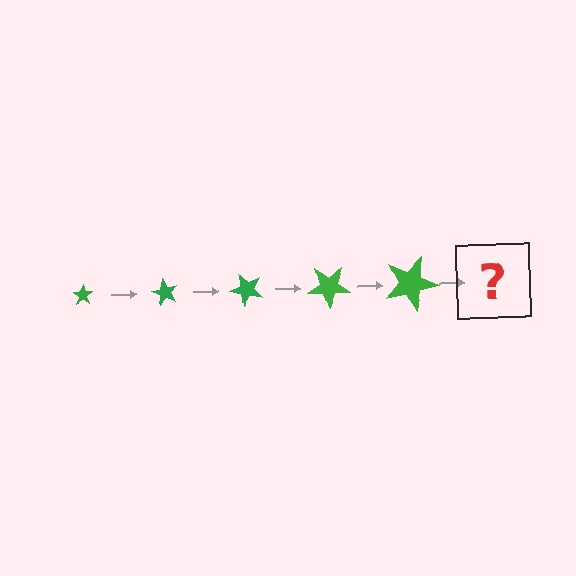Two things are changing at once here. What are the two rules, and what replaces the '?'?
The two rules are that the star grows larger each step and it rotates 60 degrees each step. The '?' should be a star, larger than the previous one and rotated 300 degrees from the start.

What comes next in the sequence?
The next element should be a star, larger than the previous one and rotated 300 degrees from the start.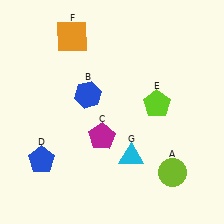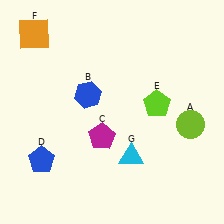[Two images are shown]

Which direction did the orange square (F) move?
The orange square (F) moved left.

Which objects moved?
The objects that moved are: the lime circle (A), the orange square (F).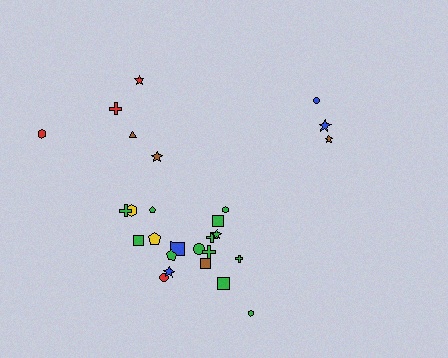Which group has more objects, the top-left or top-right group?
The top-left group.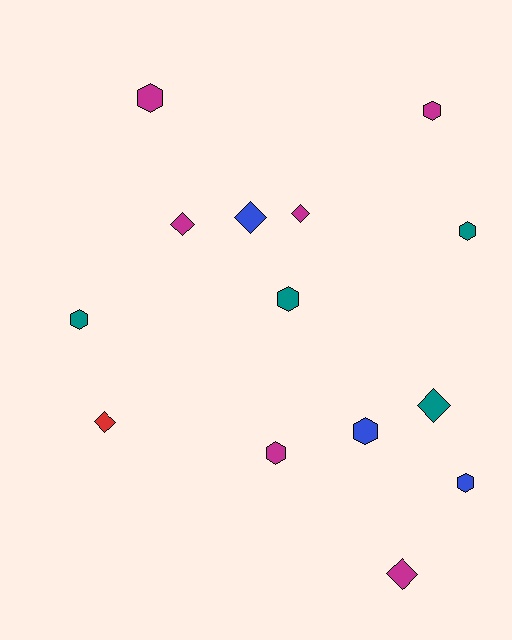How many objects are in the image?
There are 14 objects.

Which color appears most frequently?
Magenta, with 6 objects.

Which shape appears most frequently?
Hexagon, with 8 objects.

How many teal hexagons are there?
There are 3 teal hexagons.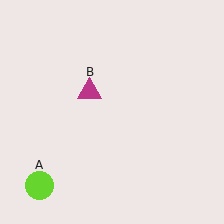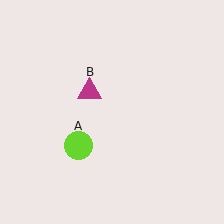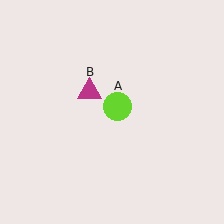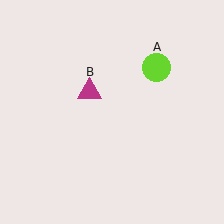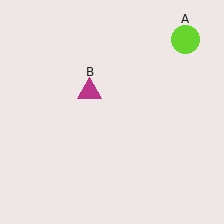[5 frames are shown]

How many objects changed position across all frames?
1 object changed position: lime circle (object A).